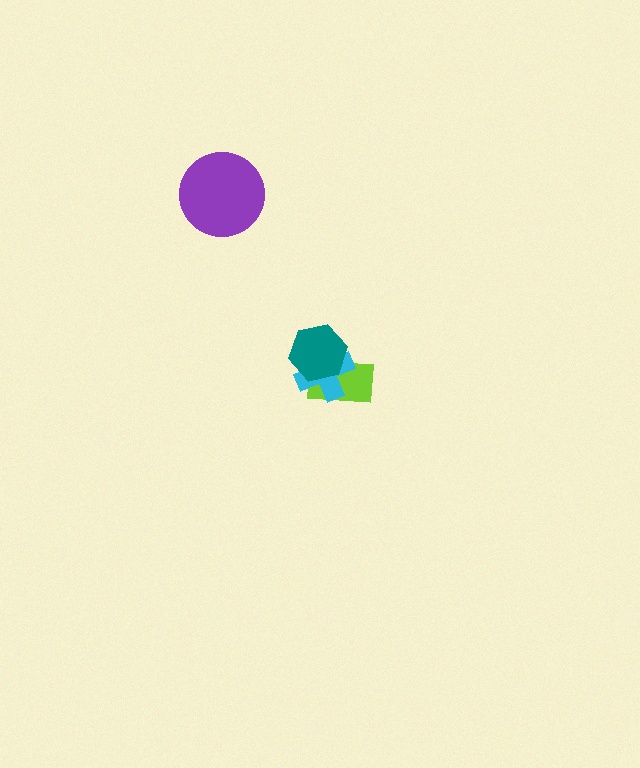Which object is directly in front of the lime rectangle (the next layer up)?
The cyan cross is directly in front of the lime rectangle.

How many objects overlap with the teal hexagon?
2 objects overlap with the teal hexagon.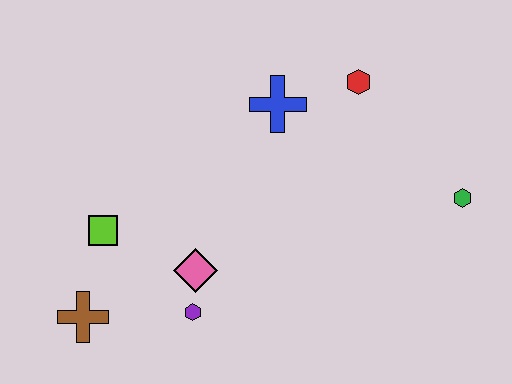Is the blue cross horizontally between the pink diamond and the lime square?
No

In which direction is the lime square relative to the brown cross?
The lime square is above the brown cross.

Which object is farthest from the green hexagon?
The brown cross is farthest from the green hexagon.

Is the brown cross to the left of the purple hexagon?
Yes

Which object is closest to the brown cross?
The lime square is closest to the brown cross.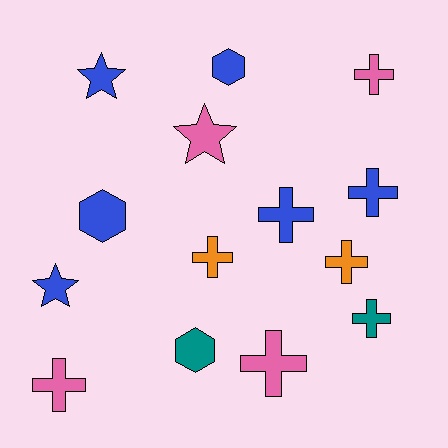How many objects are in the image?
There are 14 objects.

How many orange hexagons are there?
There are no orange hexagons.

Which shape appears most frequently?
Cross, with 8 objects.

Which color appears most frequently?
Blue, with 6 objects.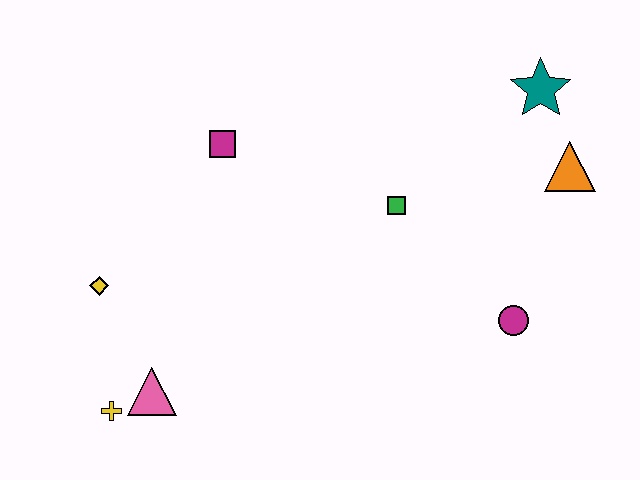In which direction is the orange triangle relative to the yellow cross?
The orange triangle is to the right of the yellow cross.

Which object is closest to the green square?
The magenta circle is closest to the green square.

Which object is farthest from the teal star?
The yellow cross is farthest from the teal star.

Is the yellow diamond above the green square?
No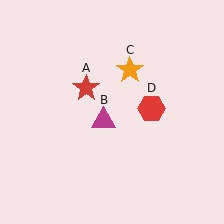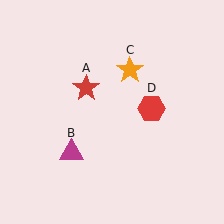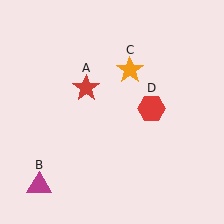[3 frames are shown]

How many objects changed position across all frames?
1 object changed position: magenta triangle (object B).